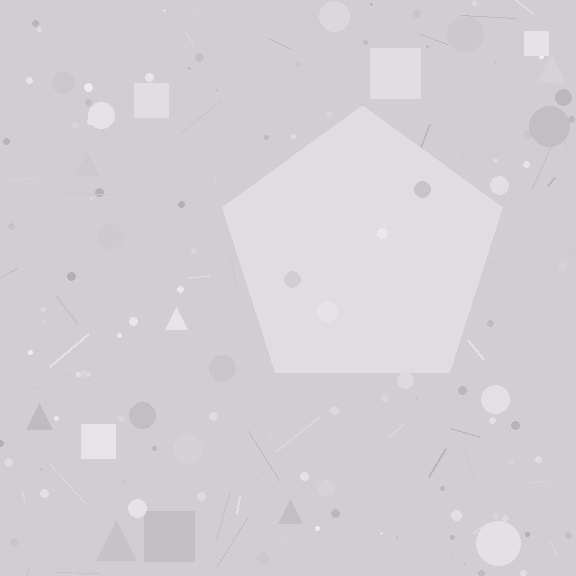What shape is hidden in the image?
A pentagon is hidden in the image.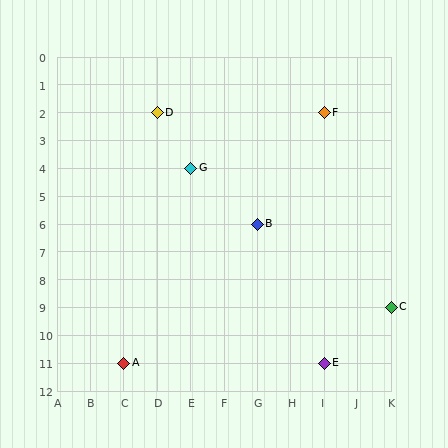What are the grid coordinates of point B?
Point B is at grid coordinates (G, 6).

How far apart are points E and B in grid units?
Points E and B are 2 columns and 5 rows apart (about 5.4 grid units diagonally).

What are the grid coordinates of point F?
Point F is at grid coordinates (I, 2).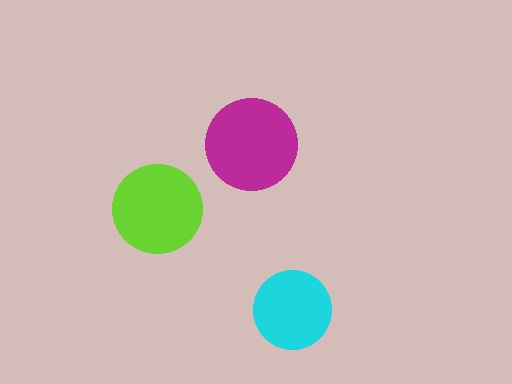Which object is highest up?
The magenta circle is topmost.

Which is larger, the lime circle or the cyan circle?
The lime one.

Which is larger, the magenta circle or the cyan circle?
The magenta one.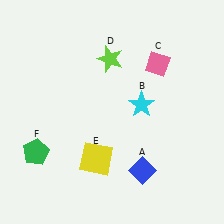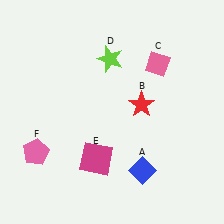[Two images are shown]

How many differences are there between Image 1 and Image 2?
There are 3 differences between the two images.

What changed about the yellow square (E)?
In Image 1, E is yellow. In Image 2, it changed to magenta.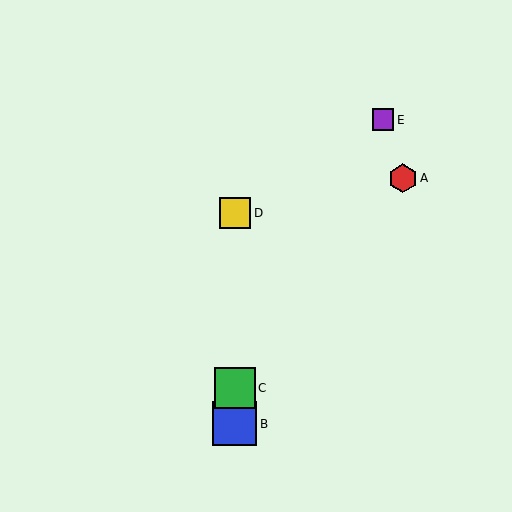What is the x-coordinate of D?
Object D is at x≈235.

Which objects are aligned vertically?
Objects B, C, D are aligned vertically.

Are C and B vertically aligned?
Yes, both are at x≈235.